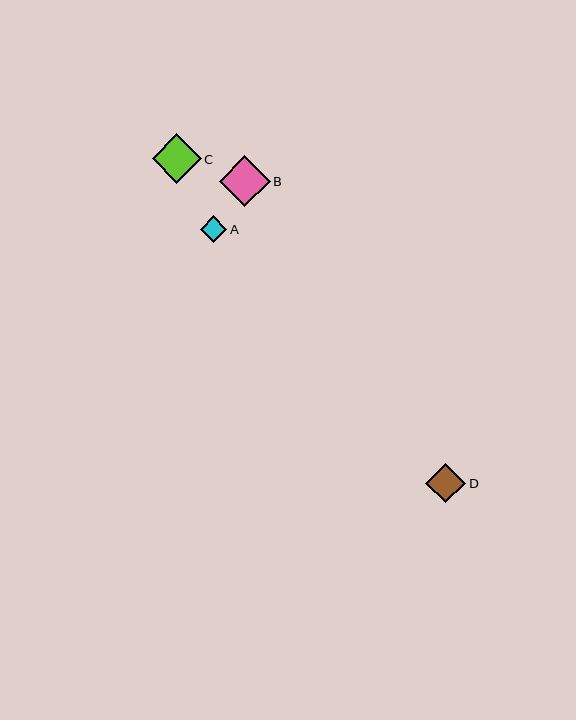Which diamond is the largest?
Diamond B is the largest with a size of approximately 51 pixels.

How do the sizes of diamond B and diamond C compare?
Diamond B and diamond C are approximately the same size.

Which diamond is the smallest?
Diamond A is the smallest with a size of approximately 27 pixels.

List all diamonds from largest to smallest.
From largest to smallest: B, C, D, A.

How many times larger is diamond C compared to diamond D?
Diamond C is approximately 1.2 times the size of diamond D.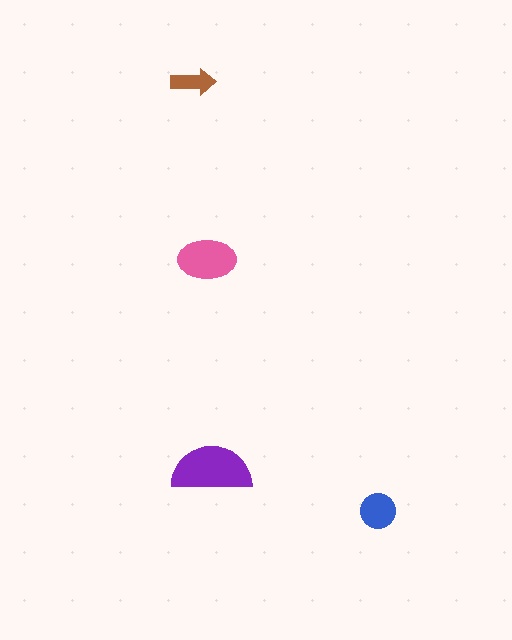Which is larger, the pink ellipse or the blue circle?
The pink ellipse.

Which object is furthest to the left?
The brown arrow is leftmost.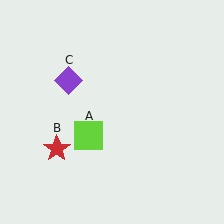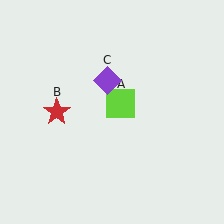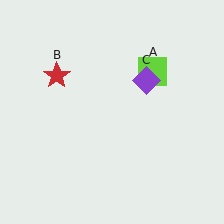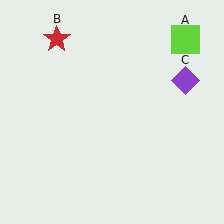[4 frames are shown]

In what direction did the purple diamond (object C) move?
The purple diamond (object C) moved right.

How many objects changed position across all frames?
3 objects changed position: lime square (object A), red star (object B), purple diamond (object C).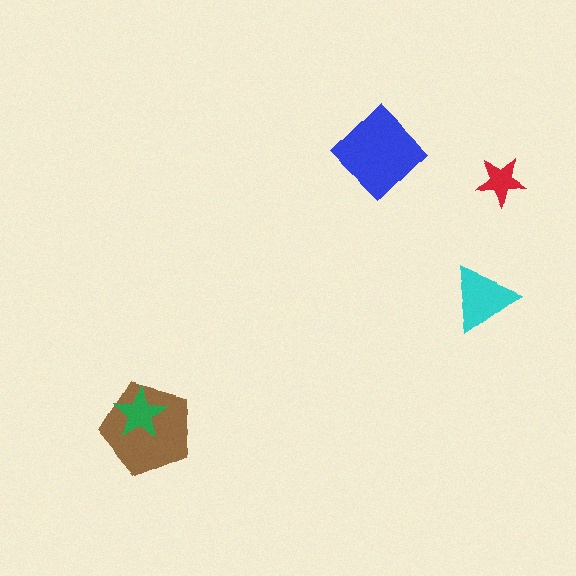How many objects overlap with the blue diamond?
0 objects overlap with the blue diamond.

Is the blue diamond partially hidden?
No, no other shape covers it.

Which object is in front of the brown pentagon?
The green star is in front of the brown pentagon.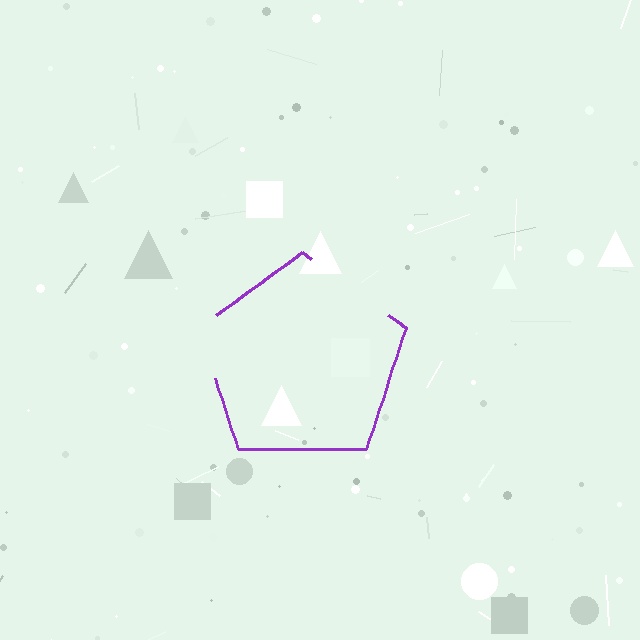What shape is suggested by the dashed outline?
The dashed outline suggests a pentagon.